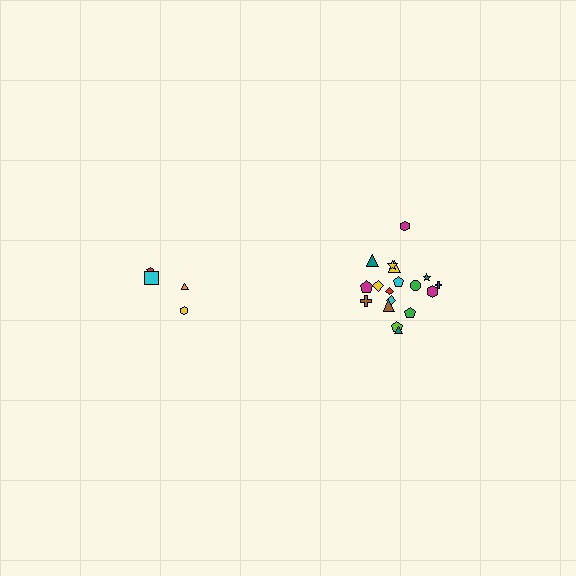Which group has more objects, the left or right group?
The right group.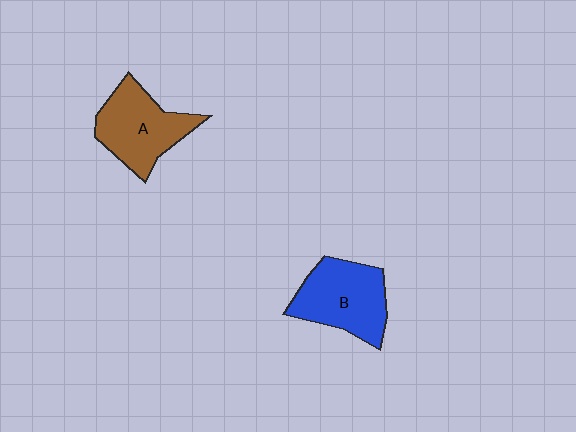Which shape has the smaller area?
Shape A (brown).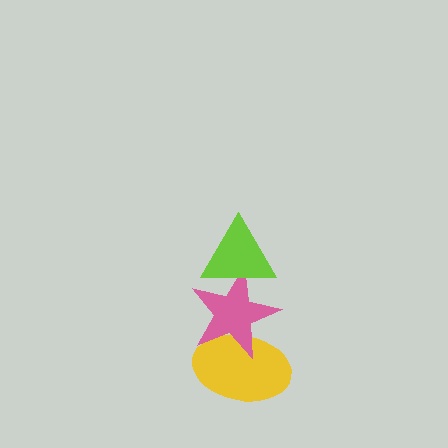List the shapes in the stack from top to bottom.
From top to bottom: the lime triangle, the pink star, the yellow ellipse.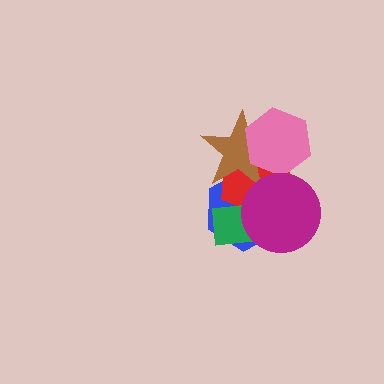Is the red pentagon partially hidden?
Yes, it is partially covered by another shape.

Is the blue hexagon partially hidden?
Yes, it is partially covered by another shape.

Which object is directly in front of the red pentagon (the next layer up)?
The brown star is directly in front of the red pentagon.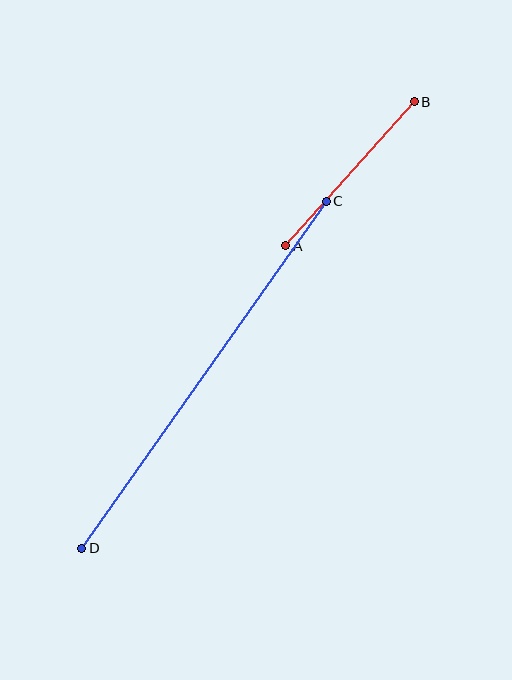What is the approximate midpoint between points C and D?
The midpoint is at approximately (204, 375) pixels.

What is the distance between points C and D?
The distance is approximately 424 pixels.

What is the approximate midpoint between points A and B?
The midpoint is at approximately (350, 174) pixels.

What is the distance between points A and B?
The distance is approximately 193 pixels.